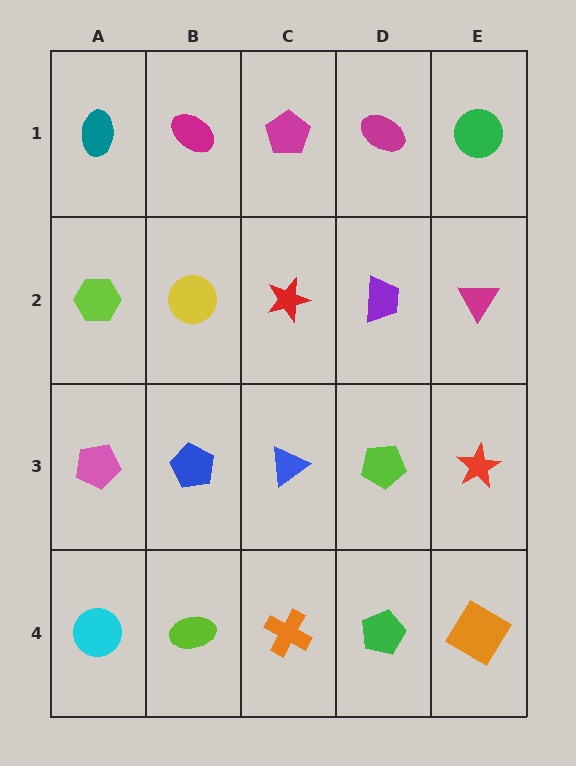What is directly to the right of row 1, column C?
A magenta ellipse.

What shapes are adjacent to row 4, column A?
A pink pentagon (row 3, column A), a lime ellipse (row 4, column B).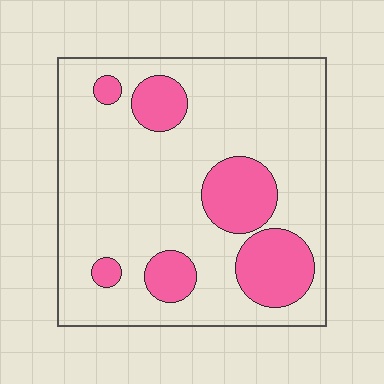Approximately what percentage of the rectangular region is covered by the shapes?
Approximately 20%.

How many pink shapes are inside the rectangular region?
6.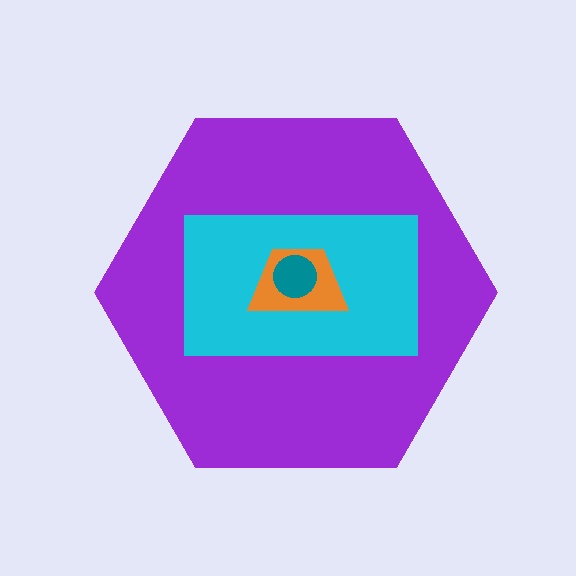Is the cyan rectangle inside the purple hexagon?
Yes.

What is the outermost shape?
The purple hexagon.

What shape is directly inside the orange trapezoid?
The teal circle.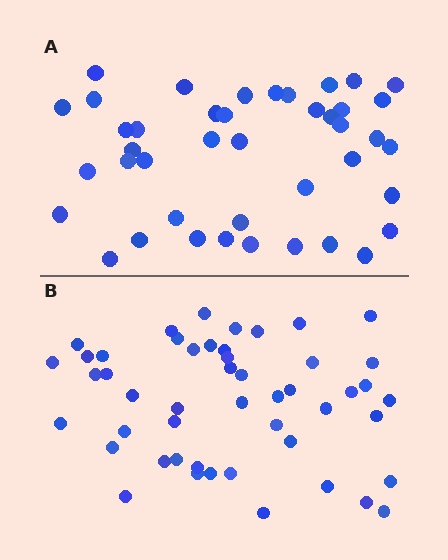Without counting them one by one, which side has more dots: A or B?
Region B (the bottom region) has more dots.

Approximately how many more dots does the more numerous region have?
Region B has roughly 8 or so more dots than region A.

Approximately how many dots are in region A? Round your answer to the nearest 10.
About 40 dots. (The exact count is 42, which rounds to 40.)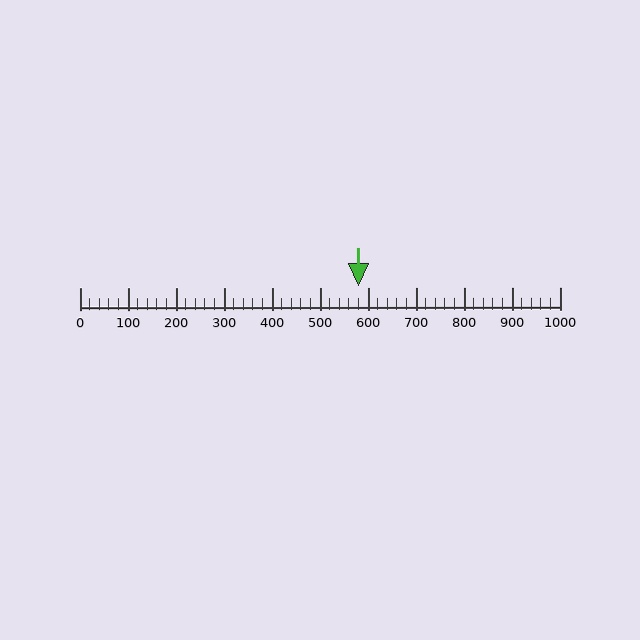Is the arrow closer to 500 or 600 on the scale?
The arrow is closer to 600.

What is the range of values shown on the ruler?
The ruler shows values from 0 to 1000.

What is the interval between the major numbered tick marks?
The major tick marks are spaced 100 units apart.